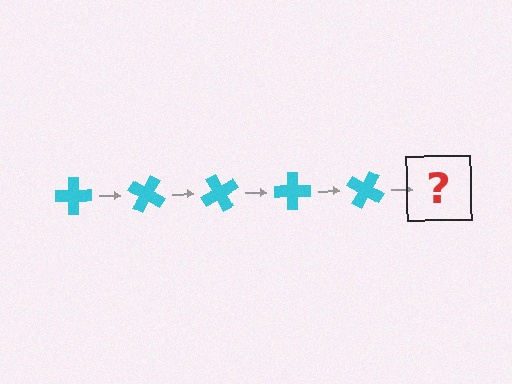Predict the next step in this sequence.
The next step is a cyan cross rotated 150 degrees.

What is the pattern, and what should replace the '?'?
The pattern is that the cross rotates 30 degrees each step. The '?' should be a cyan cross rotated 150 degrees.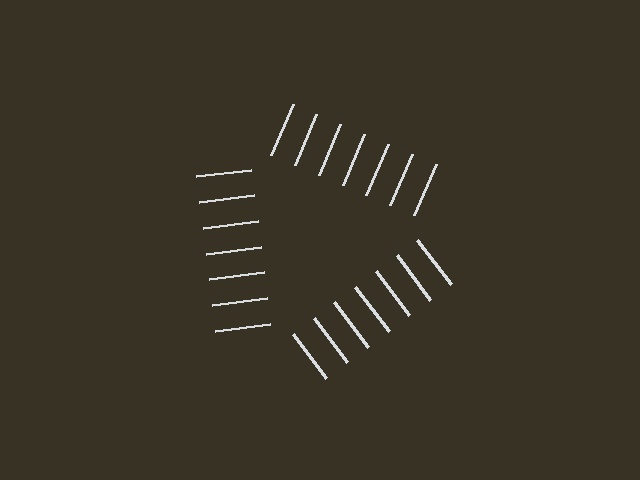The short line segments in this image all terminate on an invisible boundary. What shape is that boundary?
An illusory triangle — the line segments terminate on its edges but no continuous stroke is drawn.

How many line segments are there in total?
21 — 7 along each of the 3 edges.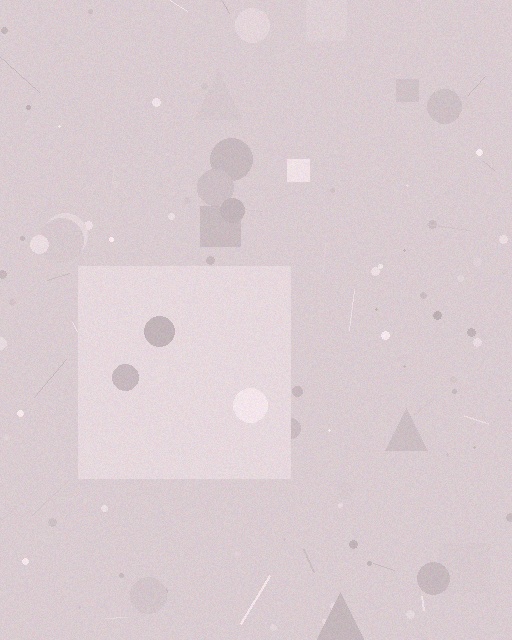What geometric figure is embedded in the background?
A square is embedded in the background.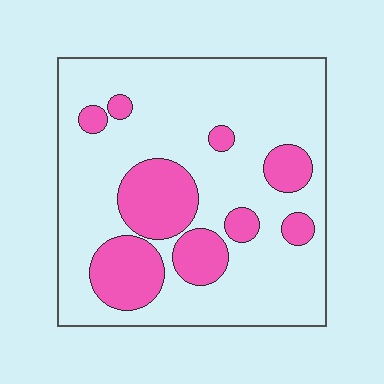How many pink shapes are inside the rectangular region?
9.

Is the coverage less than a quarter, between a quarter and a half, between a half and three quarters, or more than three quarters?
Less than a quarter.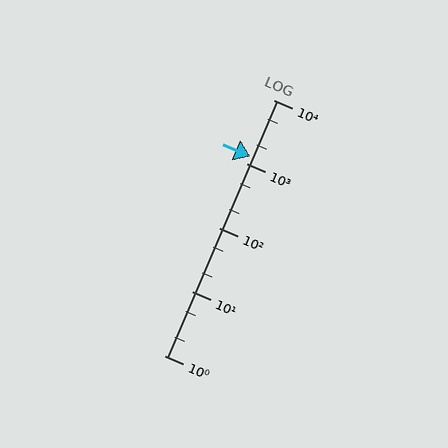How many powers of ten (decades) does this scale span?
The scale spans 4 decades, from 1 to 10000.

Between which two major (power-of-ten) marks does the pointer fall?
The pointer is between 1000 and 10000.